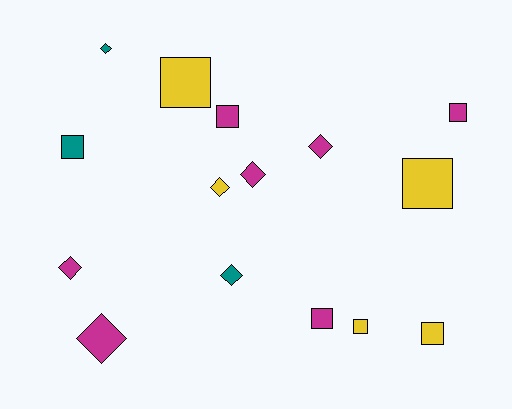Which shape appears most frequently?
Square, with 8 objects.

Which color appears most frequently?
Magenta, with 7 objects.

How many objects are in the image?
There are 15 objects.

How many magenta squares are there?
There are 3 magenta squares.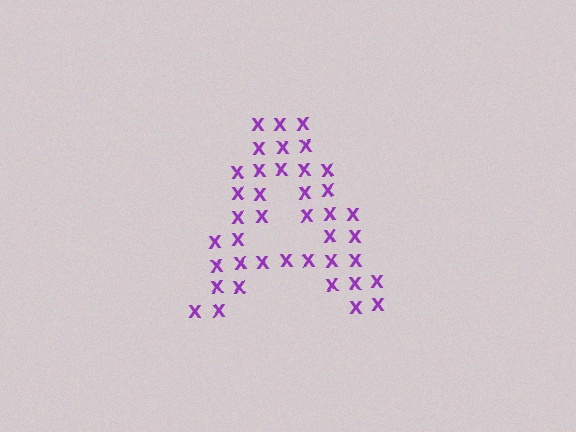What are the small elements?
The small elements are letter X's.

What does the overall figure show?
The overall figure shows the letter A.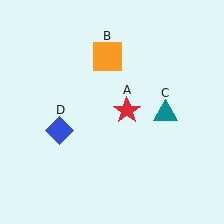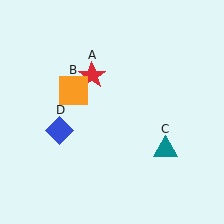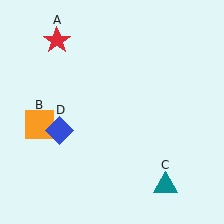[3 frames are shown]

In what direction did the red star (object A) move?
The red star (object A) moved up and to the left.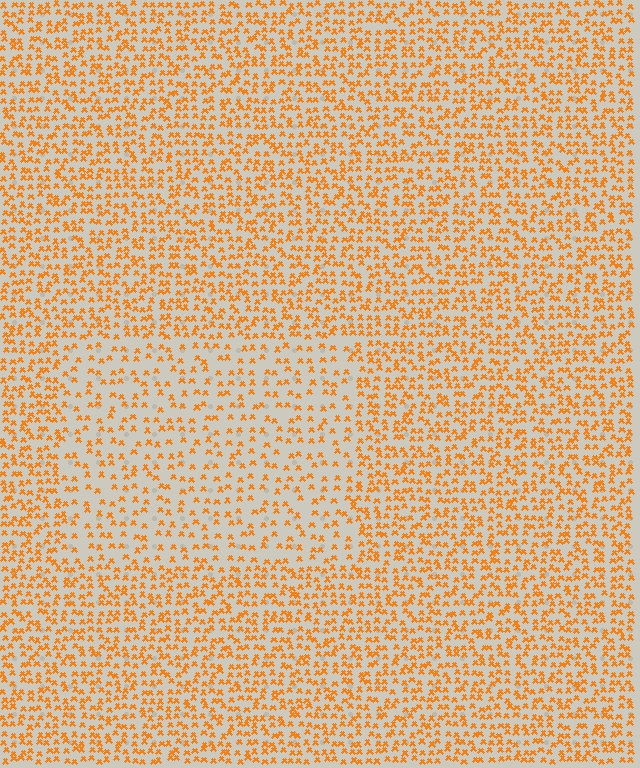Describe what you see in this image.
The image contains small orange elements arranged at two different densities. A rectangle-shaped region is visible where the elements are less densely packed than the surrounding area.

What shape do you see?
I see a rectangle.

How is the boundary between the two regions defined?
The boundary is defined by a change in element density (approximately 1.8x ratio). All elements are the same color, size, and shape.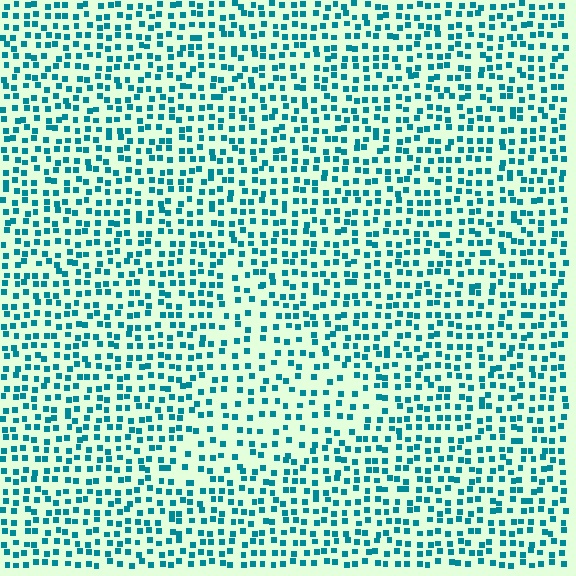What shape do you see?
I see a triangle.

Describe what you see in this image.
The image contains small teal elements arranged at two different densities. A triangle-shaped region is visible where the elements are less densely packed than the surrounding area.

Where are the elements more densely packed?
The elements are more densely packed outside the triangle boundary.